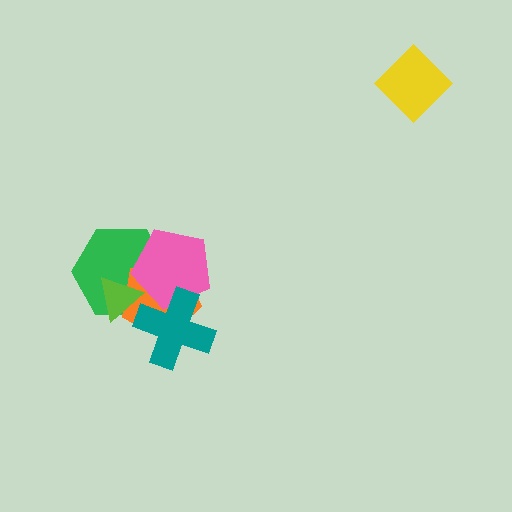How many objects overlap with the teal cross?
3 objects overlap with the teal cross.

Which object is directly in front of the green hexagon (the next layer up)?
The orange pentagon is directly in front of the green hexagon.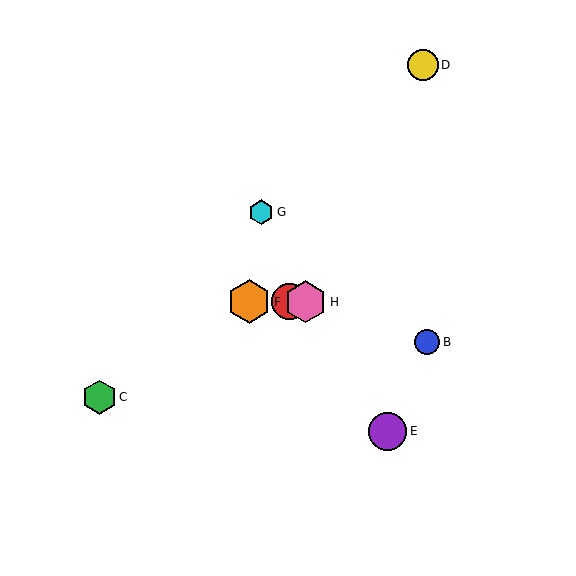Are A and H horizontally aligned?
Yes, both are at y≈302.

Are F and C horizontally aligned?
No, F is at y≈302 and C is at y≈397.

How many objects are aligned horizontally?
3 objects (A, F, H) are aligned horizontally.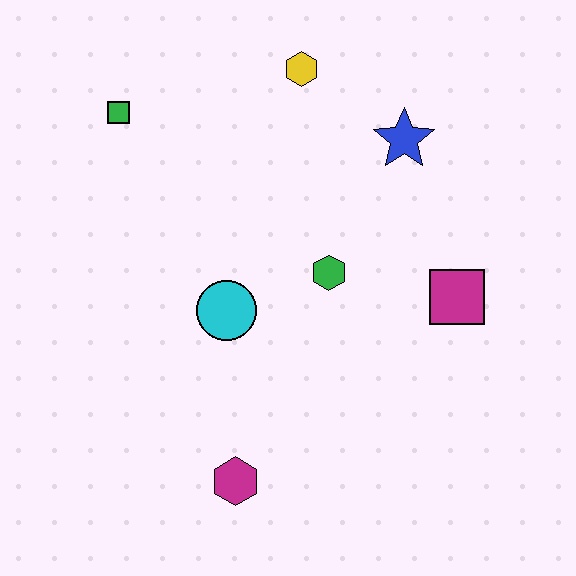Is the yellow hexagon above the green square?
Yes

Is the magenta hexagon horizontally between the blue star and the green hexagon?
No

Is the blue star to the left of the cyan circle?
No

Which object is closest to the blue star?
The yellow hexagon is closest to the blue star.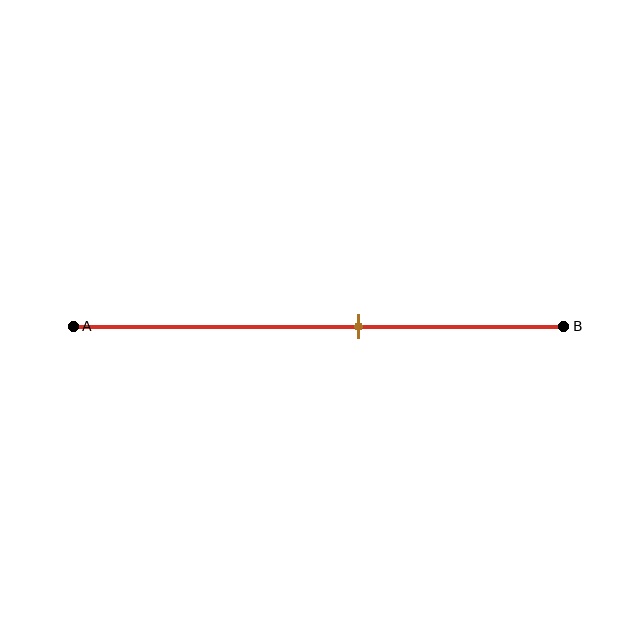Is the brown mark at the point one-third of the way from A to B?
No, the mark is at about 60% from A, not at the 33% one-third point.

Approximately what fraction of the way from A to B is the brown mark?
The brown mark is approximately 60% of the way from A to B.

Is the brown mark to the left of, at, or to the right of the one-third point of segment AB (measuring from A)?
The brown mark is to the right of the one-third point of segment AB.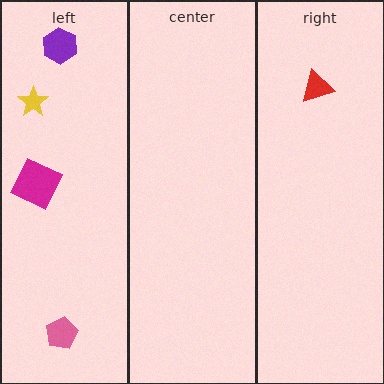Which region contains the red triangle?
The right region.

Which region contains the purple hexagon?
The left region.